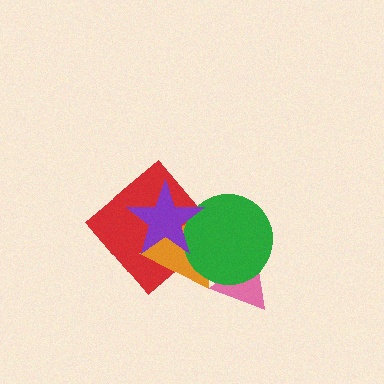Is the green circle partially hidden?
Yes, it is partially covered by another shape.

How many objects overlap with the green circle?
4 objects overlap with the green circle.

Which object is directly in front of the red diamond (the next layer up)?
The orange triangle is directly in front of the red diamond.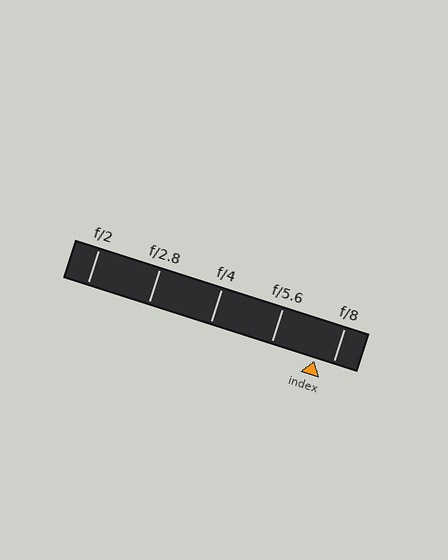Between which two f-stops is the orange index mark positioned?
The index mark is between f/5.6 and f/8.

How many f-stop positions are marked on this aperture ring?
There are 5 f-stop positions marked.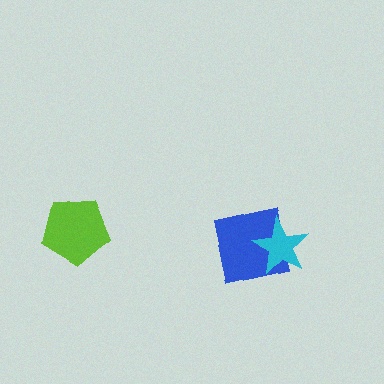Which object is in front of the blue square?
The cyan star is in front of the blue square.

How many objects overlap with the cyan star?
1 object overlaps with the cyan star.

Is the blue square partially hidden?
Yes, it is partially covered by another shape.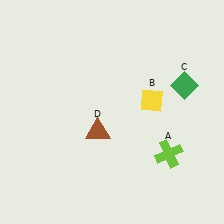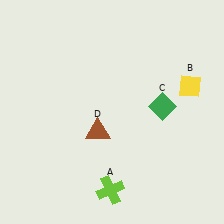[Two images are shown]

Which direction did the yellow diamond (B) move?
The yellow diamond (B) moved right.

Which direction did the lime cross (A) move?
The lime cross (A) moved left.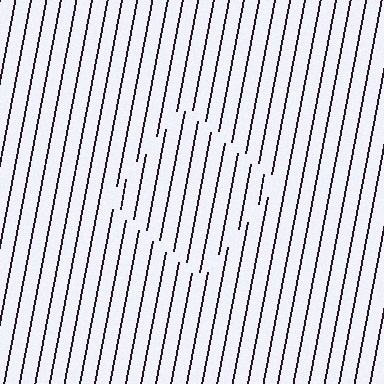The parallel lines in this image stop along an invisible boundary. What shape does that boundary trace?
An illusory square. The interior of the shape contains the same grating, shifted by half a period — the contour is defined by the phase discontinuity where line-ends from the inner and outer gratings abut.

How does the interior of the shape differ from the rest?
The interior of the shape contains the same grating, shifted by half a period — the contour is defined by the phase discontinuity where line-ends from the inner and outer gratings abut.